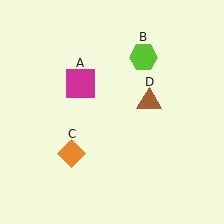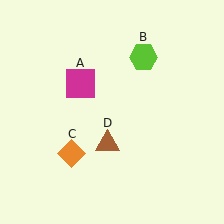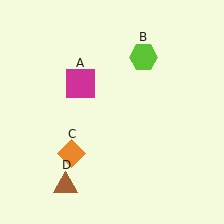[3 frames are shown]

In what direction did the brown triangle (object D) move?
The brown triangle (object D) moved down and to the left.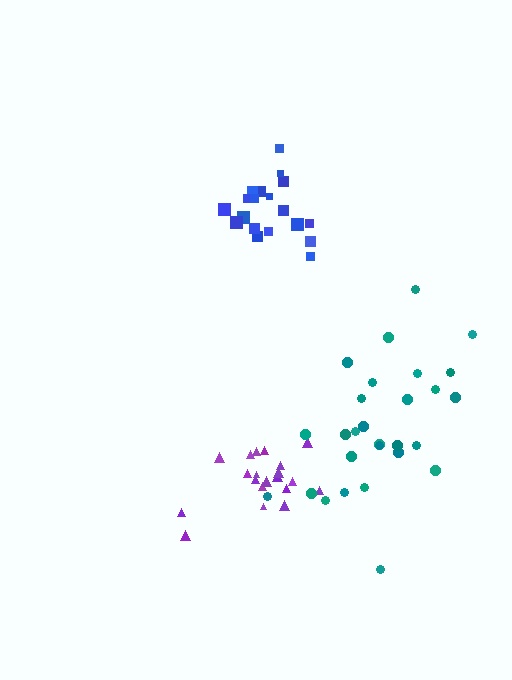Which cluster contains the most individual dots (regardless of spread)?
Teal (28).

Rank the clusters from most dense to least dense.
blue, purple, teal.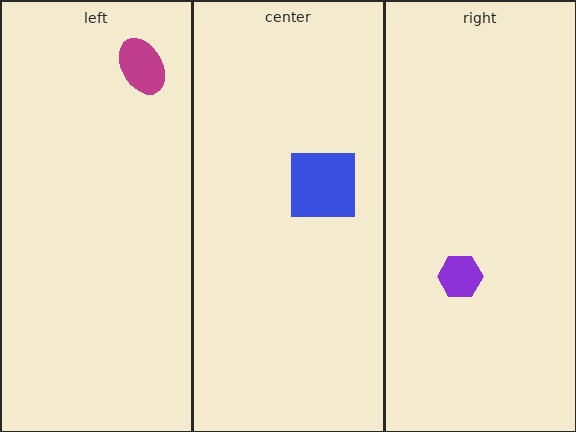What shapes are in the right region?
The purple hexagon.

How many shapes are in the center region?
1.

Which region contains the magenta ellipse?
The left region.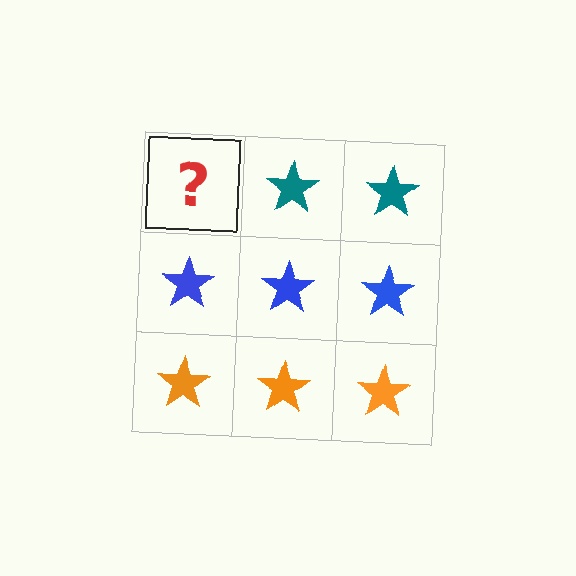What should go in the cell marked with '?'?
The missing cell should contain a teal star.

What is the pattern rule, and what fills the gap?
The rule is that each row has a consistent color. The gap should be filled with a teal star.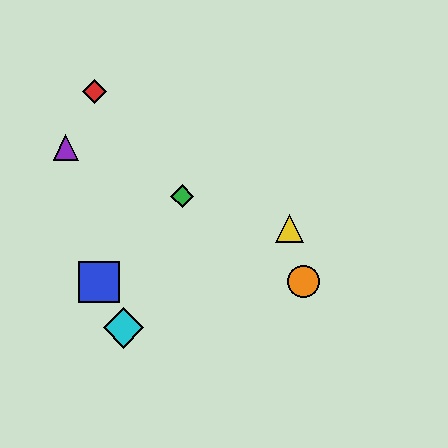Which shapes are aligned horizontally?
The blue square, the orange circle are aligned horizontally.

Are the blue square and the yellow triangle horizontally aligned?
No, the blue square is at y≈282 and the yellow triangle is at y≈228.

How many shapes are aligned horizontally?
2 shapes (the blue square, the orange circle) are aligned horizontally.